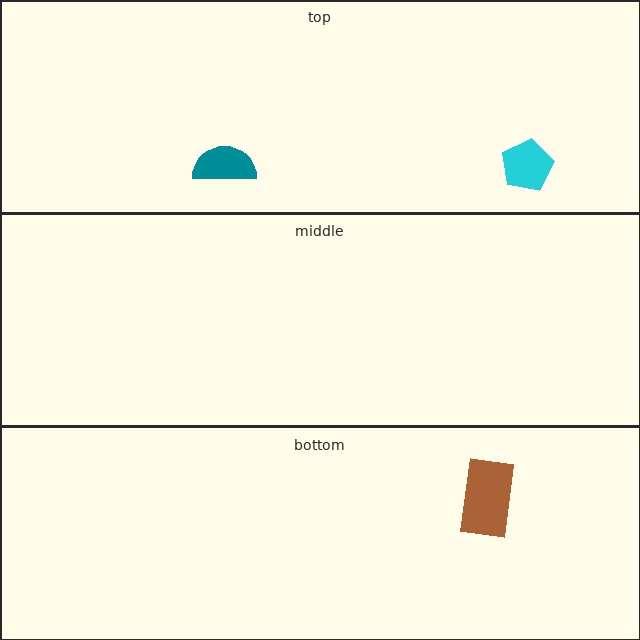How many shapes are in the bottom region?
1.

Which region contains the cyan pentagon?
The top region.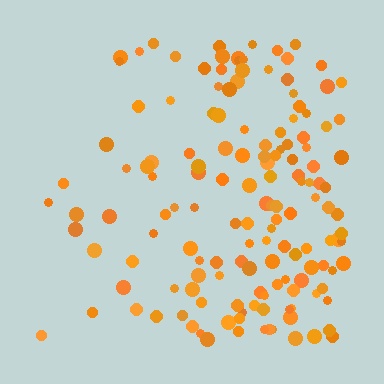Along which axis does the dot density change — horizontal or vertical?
Horizontal.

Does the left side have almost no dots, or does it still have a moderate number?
Still a moderate number, just noticeably fewer than the right.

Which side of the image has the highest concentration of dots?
The right.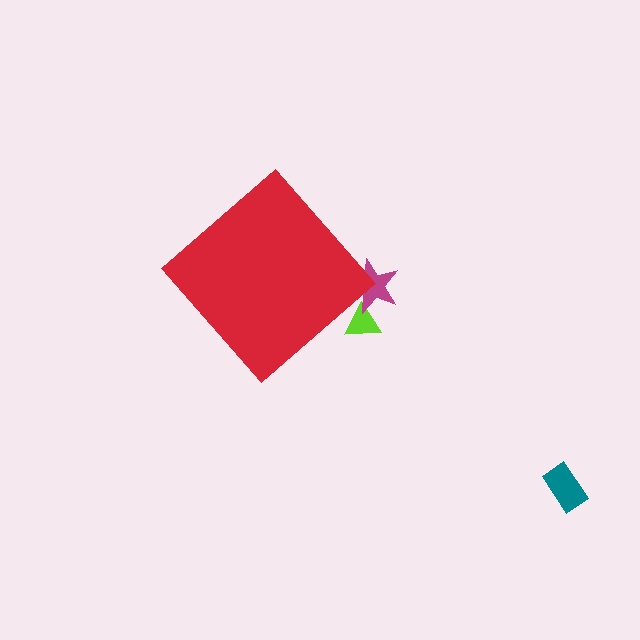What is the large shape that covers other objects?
A red diamond.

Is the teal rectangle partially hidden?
No, the teal rectangle is fully visible.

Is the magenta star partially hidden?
Yes, the magenta star is partially hidden behind the red diamond.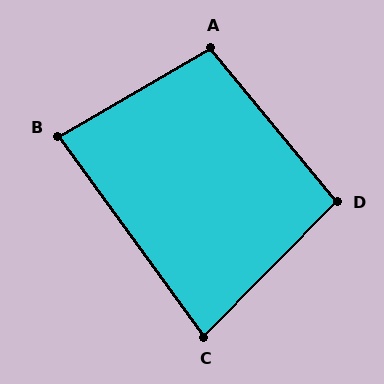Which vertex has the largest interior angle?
A, at approximately 99 degrees.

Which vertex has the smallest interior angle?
C, at approximately 81 degrees.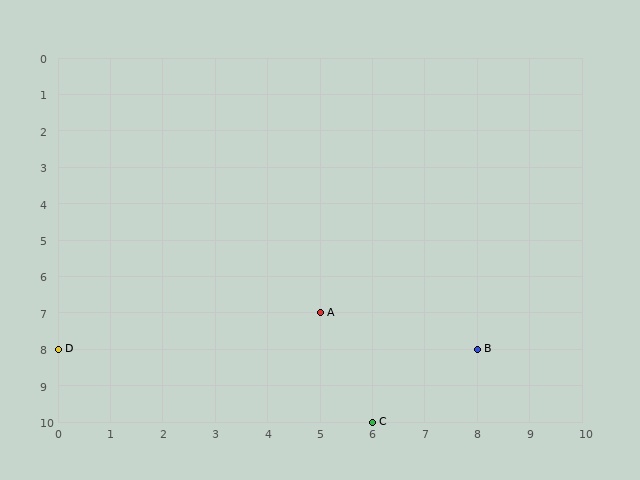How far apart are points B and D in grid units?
Points B and D are 8 columns apart.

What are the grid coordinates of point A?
Point A is at grid coordinates (5, 7).